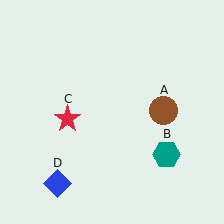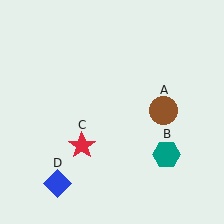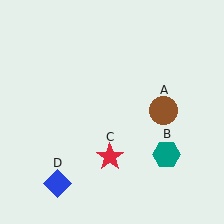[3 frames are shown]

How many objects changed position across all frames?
1 object changed position: red star (object C).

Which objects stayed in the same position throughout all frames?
Brown circle (object A) and teal hexagon (object B) and blue diamond (object D) remained stationary.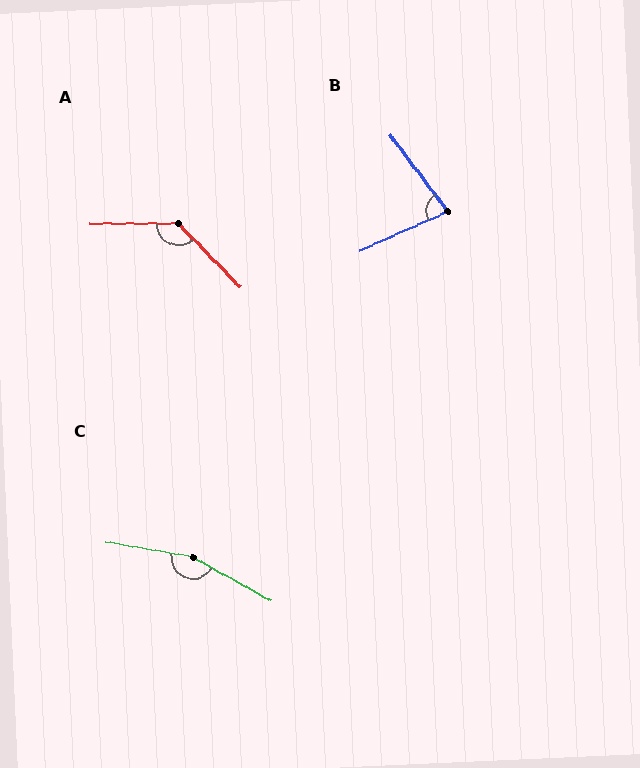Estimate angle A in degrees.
Approximately 134 degrees.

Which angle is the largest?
C, at approximately 160 degrees.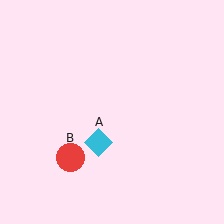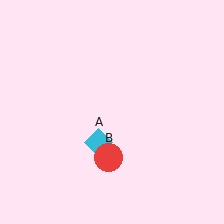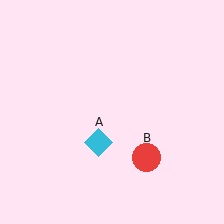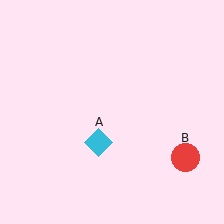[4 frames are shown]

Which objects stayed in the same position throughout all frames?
Cyan diamond (object A) remained stationary.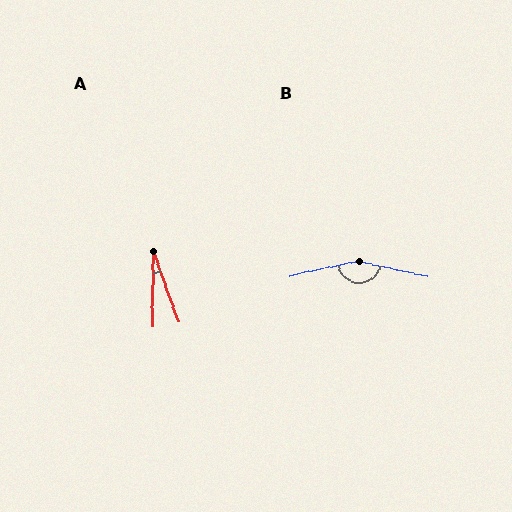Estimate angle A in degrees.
Approximately 20 degrees.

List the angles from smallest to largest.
A (20°), B (156°).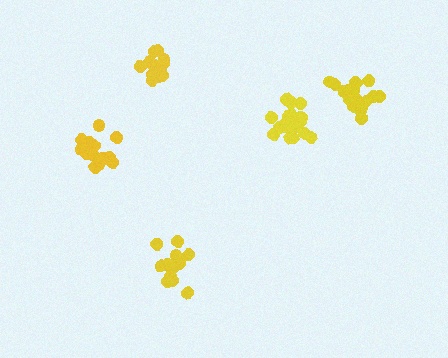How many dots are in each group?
Group 1: 14 dots, Group 2: 14 dots, Group 3: 19 dots, Group 4: 19 dots, Group 5: 13 dots (79 total).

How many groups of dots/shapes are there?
There are 5 groups.